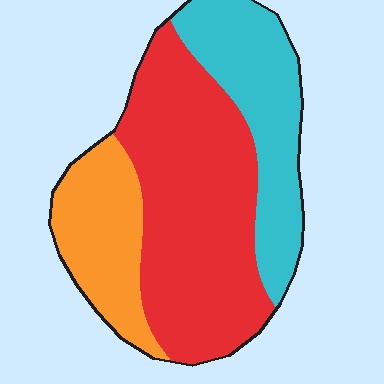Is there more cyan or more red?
Red.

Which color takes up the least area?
Orange, at roughly 20%.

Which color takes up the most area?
Red, at roughly 50%.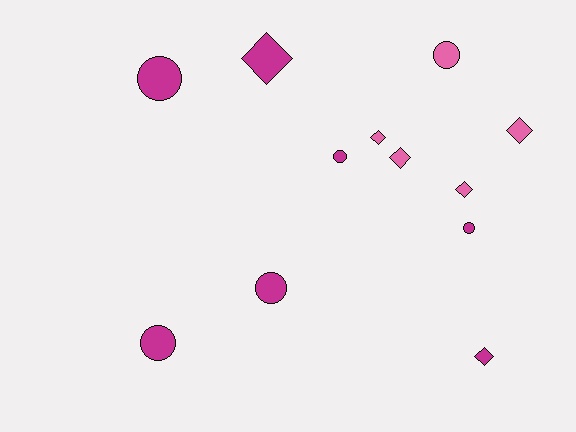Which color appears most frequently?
Magenta, with 7 objects.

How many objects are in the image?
There are 12 objects.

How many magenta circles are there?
There are 5 magenta circles.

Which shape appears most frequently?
Circle, with 6 objects.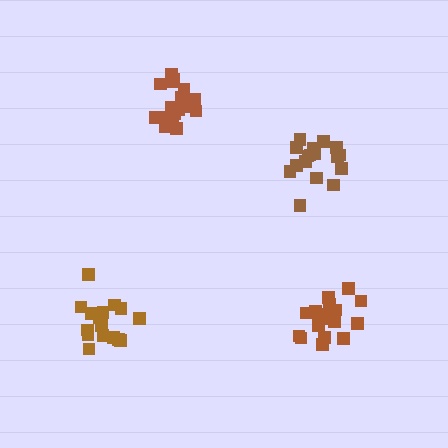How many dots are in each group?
Group 1: 19 dots, Group 2: 18 dots, Group 3: 16 dots, Group 4: 17 dots (70 total).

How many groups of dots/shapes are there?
There are 4 groups.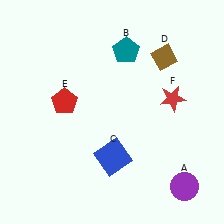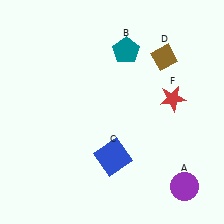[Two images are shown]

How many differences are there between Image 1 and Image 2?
There is 1 difference between the two images.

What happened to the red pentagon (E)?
The red pentagon (E) was removed in Image 2. It was in the top-left area of Image 1.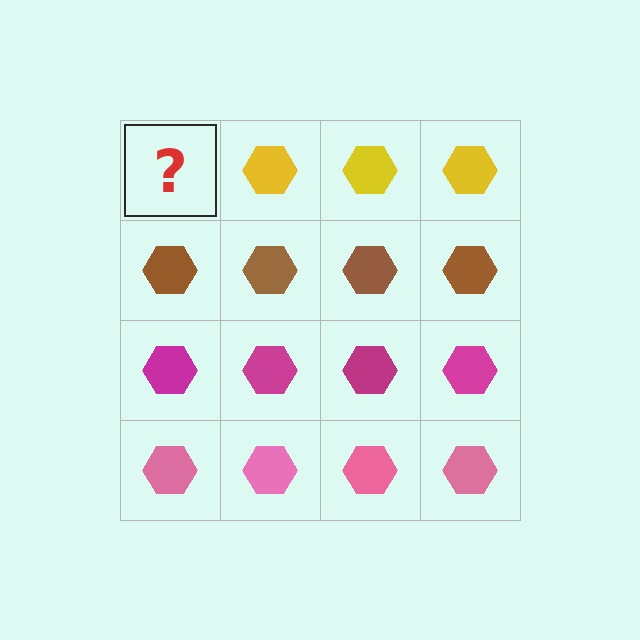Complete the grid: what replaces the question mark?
The question mark should be replaced with a yellow hexagon.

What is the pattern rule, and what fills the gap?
The rule is that each row has a consistent color. The gap should be filled with a yellow hexagon.